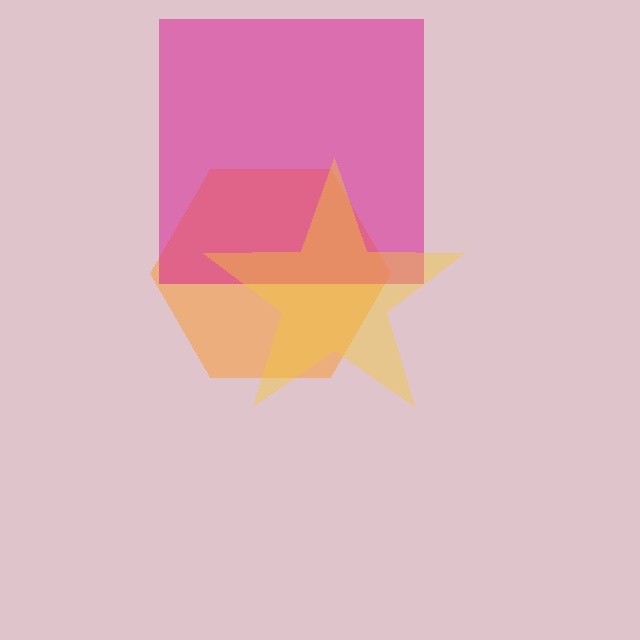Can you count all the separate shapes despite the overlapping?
Yes, there are 3 separate shapes.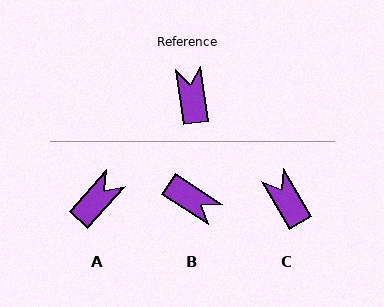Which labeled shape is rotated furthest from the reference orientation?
B, about 131 degrees away.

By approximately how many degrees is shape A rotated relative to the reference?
Approximately 50 degrees clockwise.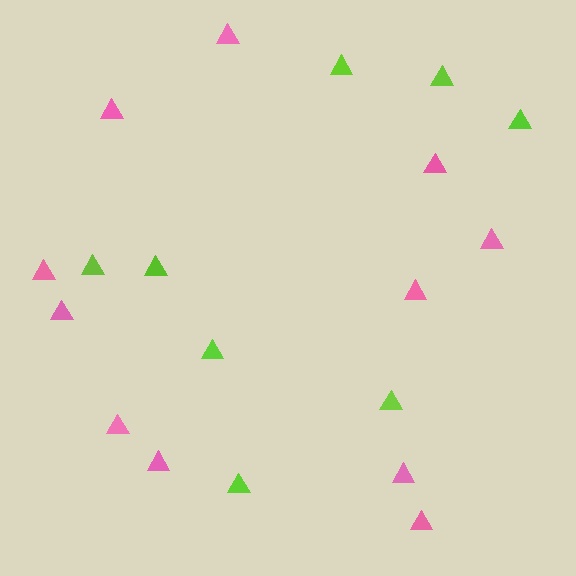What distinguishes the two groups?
There are 2 groups: one group of lime triangles (8) and one group of pink triangles (11).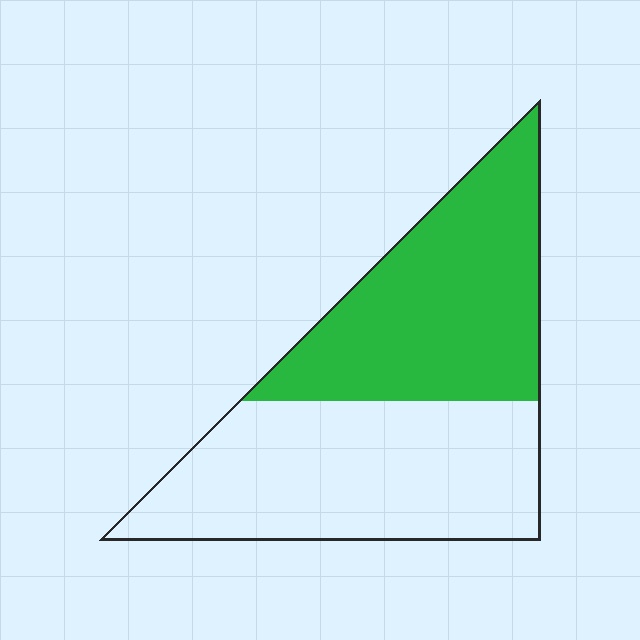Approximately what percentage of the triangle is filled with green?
Approximately 45%.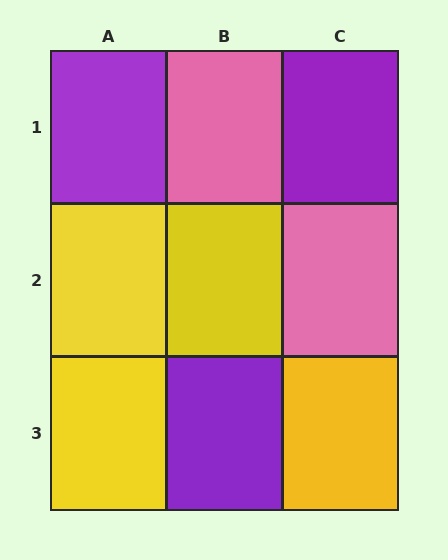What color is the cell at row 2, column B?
Yellow.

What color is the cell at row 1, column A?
Purple.